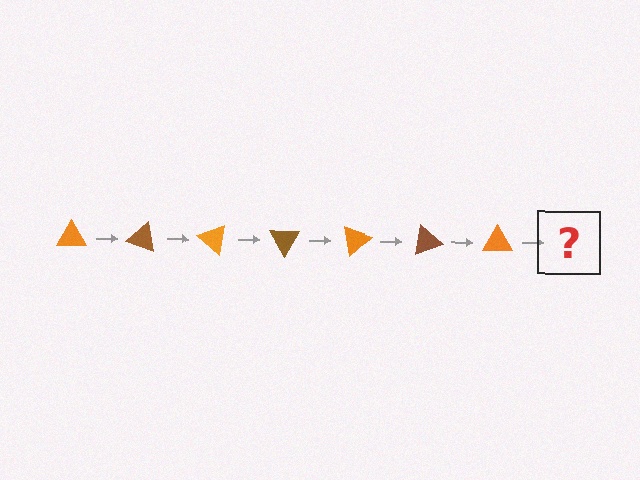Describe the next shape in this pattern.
It should be a brown triangle, rotated 140 degrees from the start.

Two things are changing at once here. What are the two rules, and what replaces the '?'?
The two rules are that it rotates 20 degrees each step and the color cycles through orange and brown. The '?' should be a brown triangle, rotated 140 degrees from the start.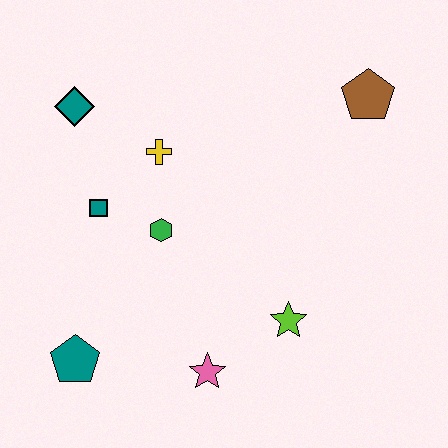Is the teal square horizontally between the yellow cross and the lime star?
No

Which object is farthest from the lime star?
The teal diamond is farthest from the lime star.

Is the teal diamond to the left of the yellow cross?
Yes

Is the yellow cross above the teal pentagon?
Yes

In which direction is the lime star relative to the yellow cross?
The lime star is below the yellow cross.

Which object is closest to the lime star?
The pink star is closest to the lime star.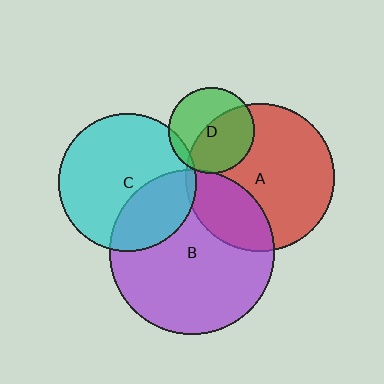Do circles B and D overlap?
Yes.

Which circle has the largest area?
Circle B (purple).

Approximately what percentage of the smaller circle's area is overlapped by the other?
Approximately 5%.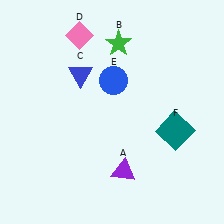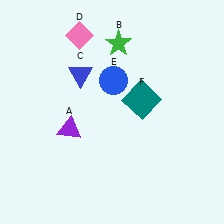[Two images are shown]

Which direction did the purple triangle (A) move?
The purple triangle (A) moved left.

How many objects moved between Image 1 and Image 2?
2 objects moved between the two images.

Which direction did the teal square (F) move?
The teal square (F) moved left.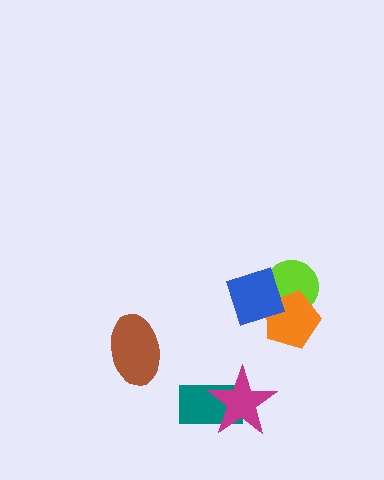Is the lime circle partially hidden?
Yes, it is partially covered by another shape.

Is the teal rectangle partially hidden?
Yes, it is partially covered by another shape.